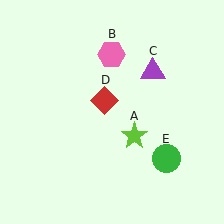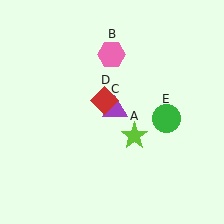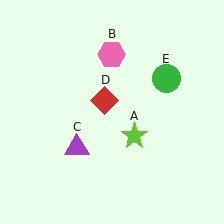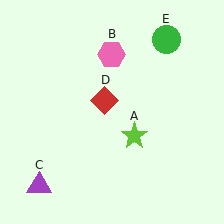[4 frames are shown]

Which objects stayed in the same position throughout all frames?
Lime star (object A) and pink hexagon (object B) and red diamond (object D) remained stationary.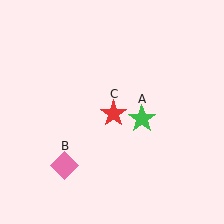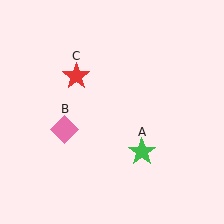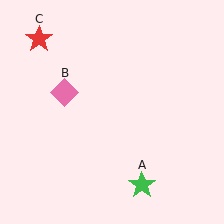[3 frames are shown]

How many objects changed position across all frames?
3 objects changed position: green star (object A), pink diamond (object B), red star (object C).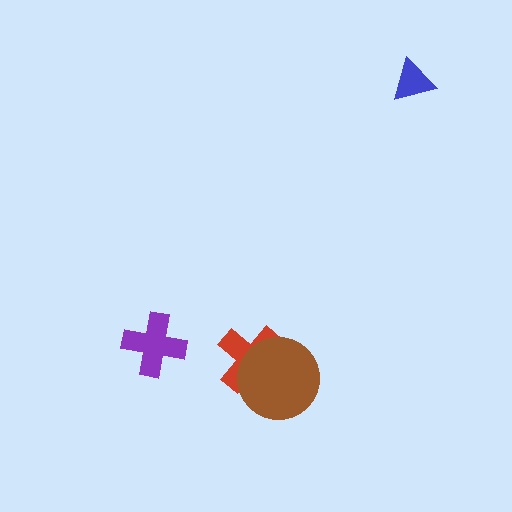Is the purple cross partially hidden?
No, no other shape covers it.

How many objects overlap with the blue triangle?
0 objects overlap with the blue triangle.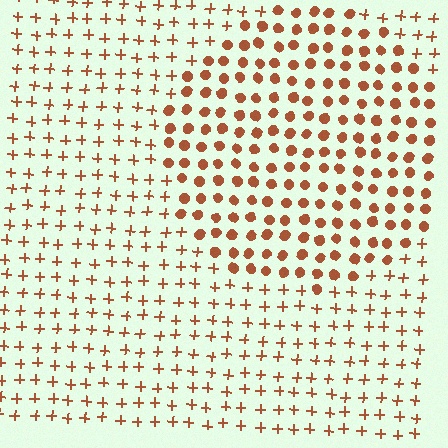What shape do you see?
I see a circle.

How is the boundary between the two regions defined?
The boundary is defined by a change in element shape: circles inside vs. plus signs outside. All elements share the same color and spacing.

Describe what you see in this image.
The image is filled with small brown elements arranged in a uniform grid. A circle-shaped region contains circles, while the surrounding area contains plus signs. The boundary is defined purely by the change in element shape.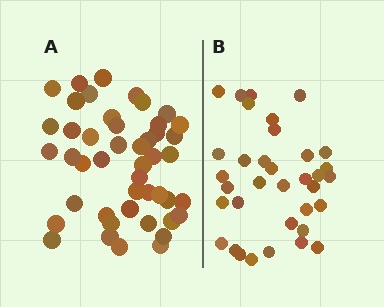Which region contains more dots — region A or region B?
Region A (the left region) has more dots.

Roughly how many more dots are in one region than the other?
Region A has roughly 12 or so more dots than region B.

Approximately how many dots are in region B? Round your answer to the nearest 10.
About 40 dots. (The exact count is 35, which rounds to 40.)